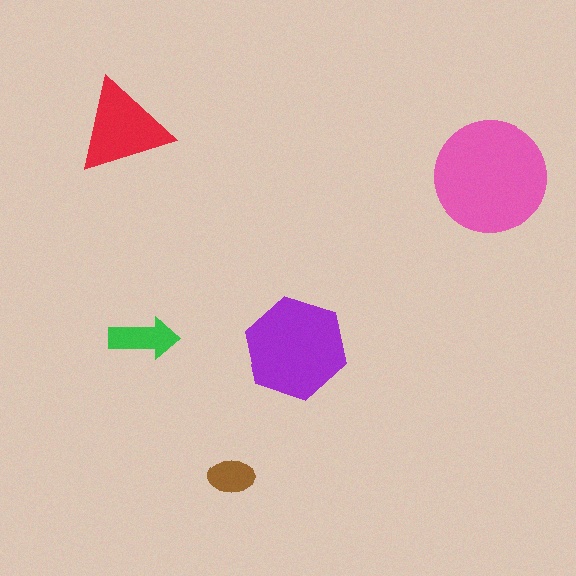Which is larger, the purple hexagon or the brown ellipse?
The purple hexagon.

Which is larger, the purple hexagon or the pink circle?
The pink circle.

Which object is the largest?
The pink circle.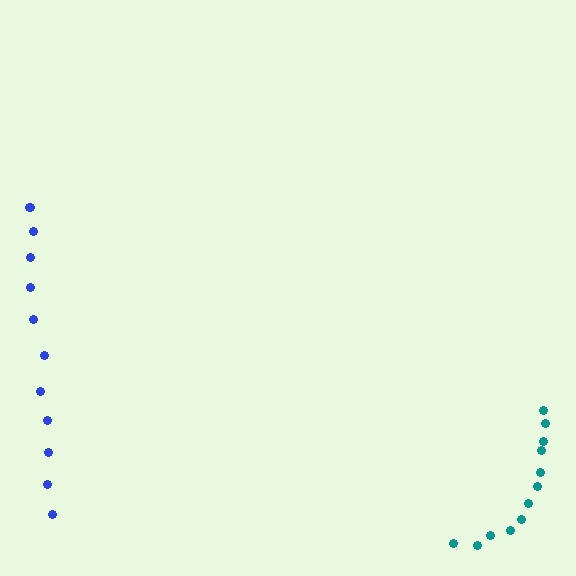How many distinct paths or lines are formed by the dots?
There are 2 distinct paths.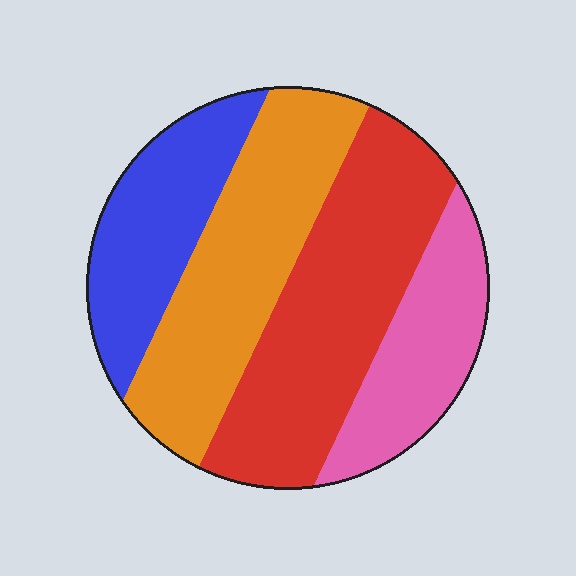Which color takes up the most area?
Red, at roughly 35%.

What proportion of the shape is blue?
Blue takes up about one fifth (1/5) of the shape.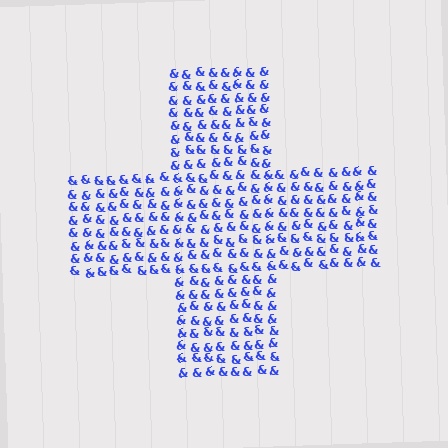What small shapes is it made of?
It is made of small ampersands.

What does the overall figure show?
The overall figure shows a cross.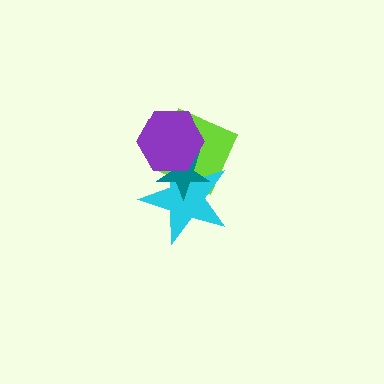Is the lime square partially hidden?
Yes, it is partially covered by another shape.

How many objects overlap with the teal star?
3 objects overlap with the teal star.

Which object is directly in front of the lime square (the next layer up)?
The cyan star is directly in front of the lime square.